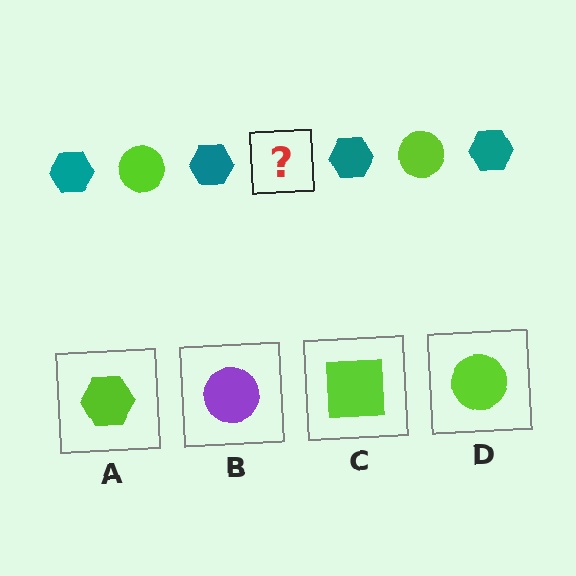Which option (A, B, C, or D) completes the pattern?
D.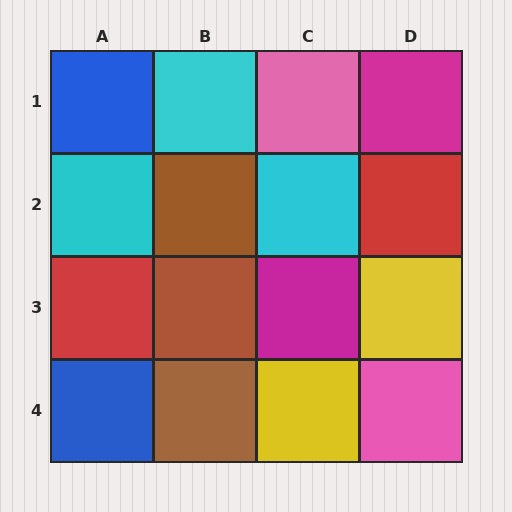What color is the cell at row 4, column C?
Yellow.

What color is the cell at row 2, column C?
Cyan.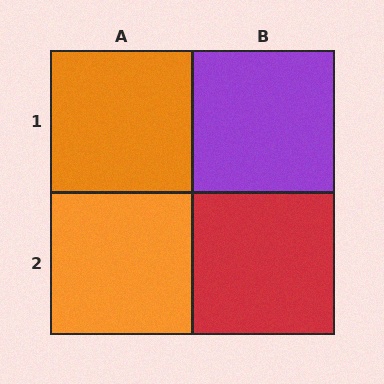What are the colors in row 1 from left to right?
Orange, purple.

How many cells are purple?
1 cell is purple.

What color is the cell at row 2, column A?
Orange.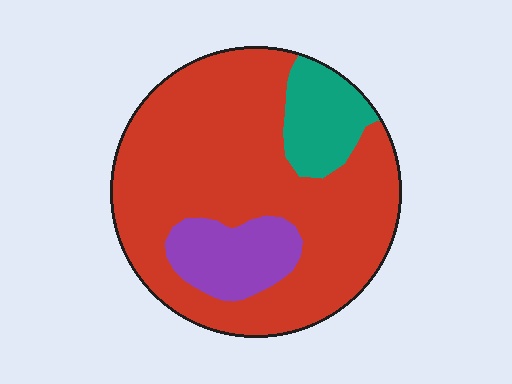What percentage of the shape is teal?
Teal takes up about one eighth (1/8) of the shape.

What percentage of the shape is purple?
Purple covers about 15% of the shape.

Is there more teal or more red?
Red.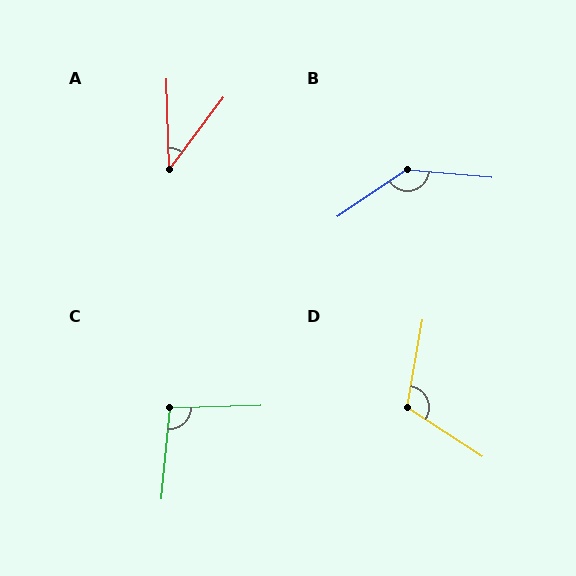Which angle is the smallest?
A, at approximately 39 degrees.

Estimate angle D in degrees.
Approximately 113 degrees.